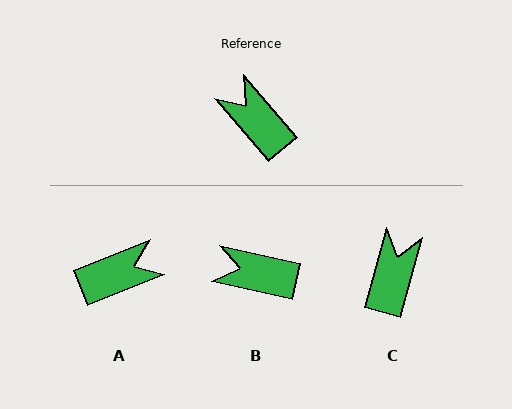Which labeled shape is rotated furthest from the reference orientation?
A, about 109 degrees away.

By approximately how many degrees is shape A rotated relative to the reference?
Approximately 109 degrees clockwise.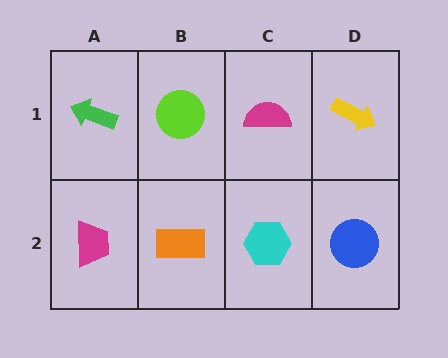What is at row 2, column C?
A cyan hexagon.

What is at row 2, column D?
A blue circle.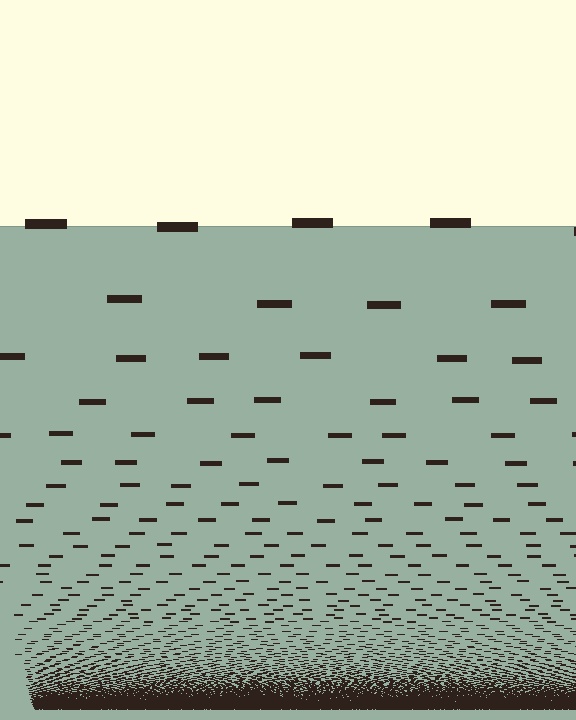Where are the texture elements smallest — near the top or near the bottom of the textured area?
Near the bottom.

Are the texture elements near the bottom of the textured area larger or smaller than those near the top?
Smaller. The gradient is inverted — elements near the bottom are smaller and denser.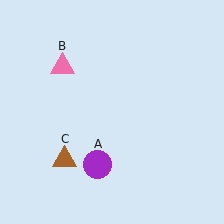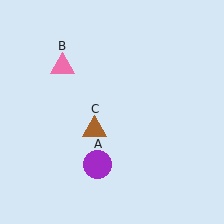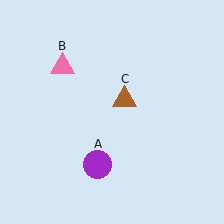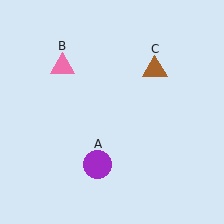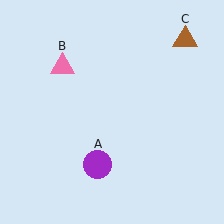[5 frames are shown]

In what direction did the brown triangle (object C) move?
The brown triangle (object C) moved up and to the right.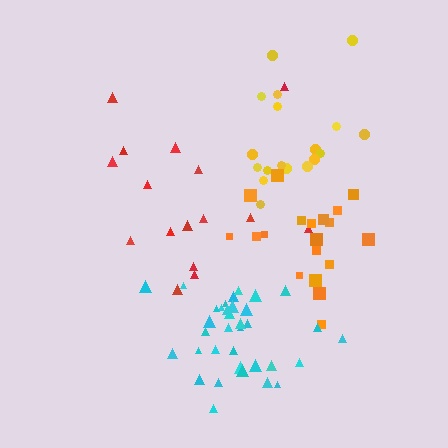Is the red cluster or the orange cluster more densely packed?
Orange.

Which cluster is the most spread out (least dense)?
Red.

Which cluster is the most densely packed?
Cyan.